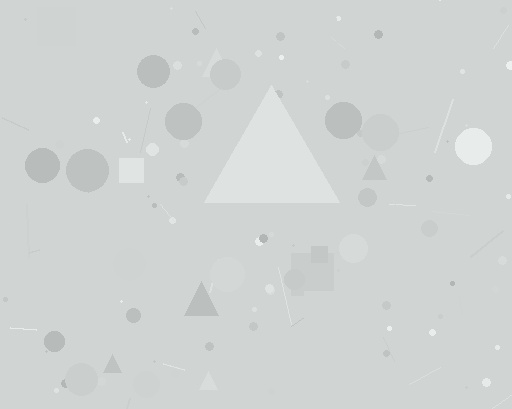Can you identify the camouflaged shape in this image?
The camouflaged shape is a triangle.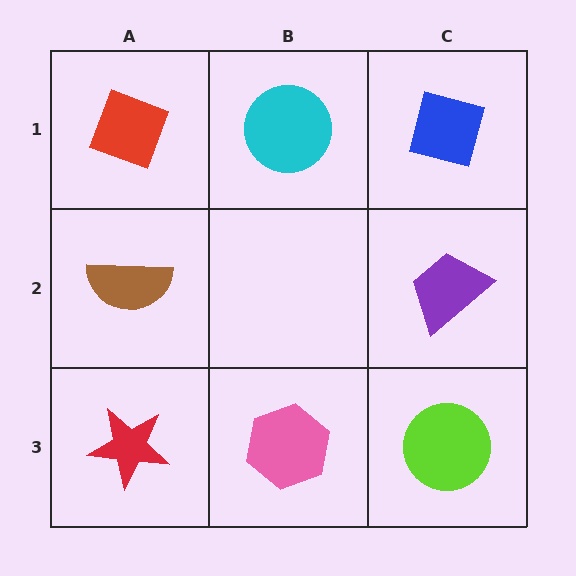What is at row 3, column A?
A red star.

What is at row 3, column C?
A lime circle.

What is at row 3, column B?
A pink hexagon.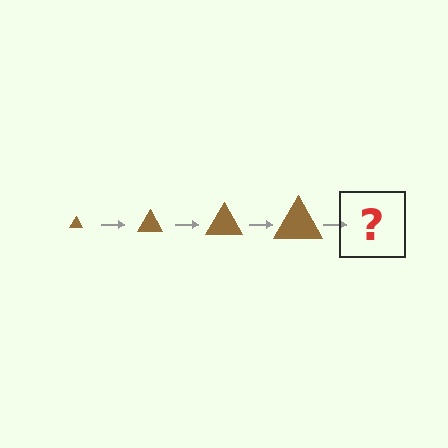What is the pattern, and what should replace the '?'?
The pattern is that the triangle gets progressively larger each step. The '?' should be a brown triangle, larger than the previous one.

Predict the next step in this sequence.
The next step is a brown triangle, larger than the previous one.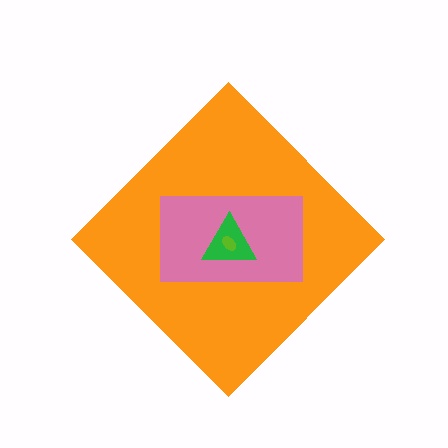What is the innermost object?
The lime ellipse.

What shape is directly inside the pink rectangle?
The green triangle.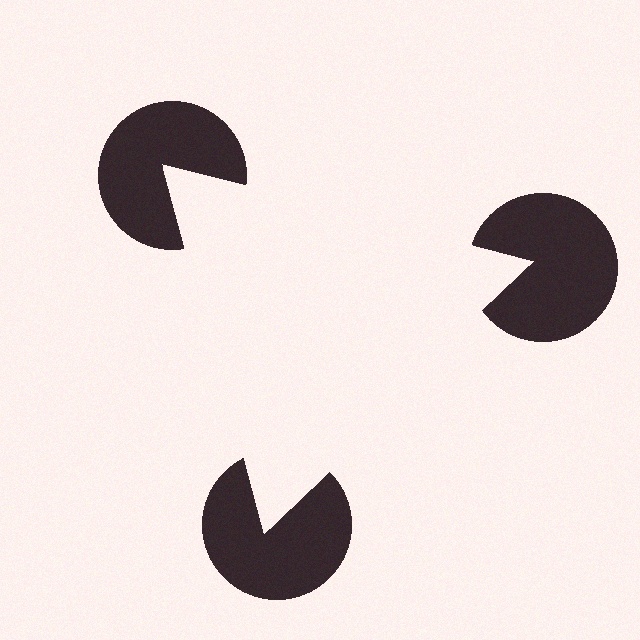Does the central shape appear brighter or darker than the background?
It typically appears slightly brighter than the background, even though no actual brightness change is drawn.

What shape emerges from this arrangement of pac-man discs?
An illusory triangle — its edges are inferred from the aligned wedge cuts in the pac-man discs, not physically drawn.